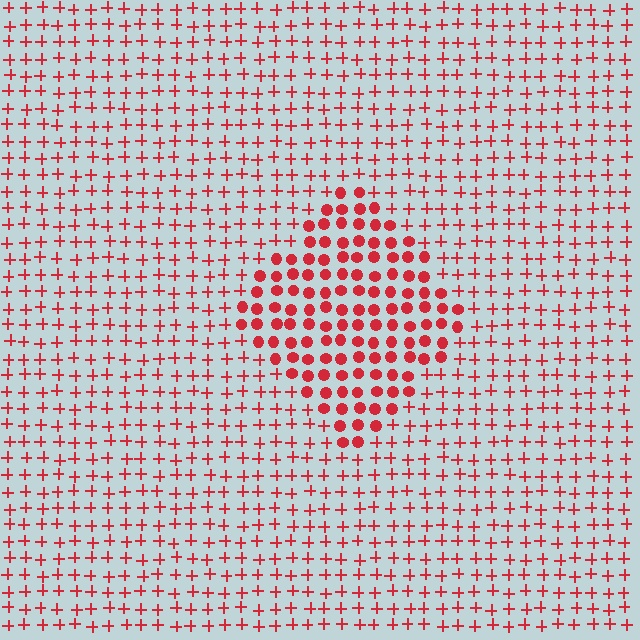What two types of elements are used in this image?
The image uses circles inside the diamond region and plus signs outside it.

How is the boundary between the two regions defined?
The boundary is defined by a change in element shape: circles inside vs. plus signs outside. All elements share the same color and spacing.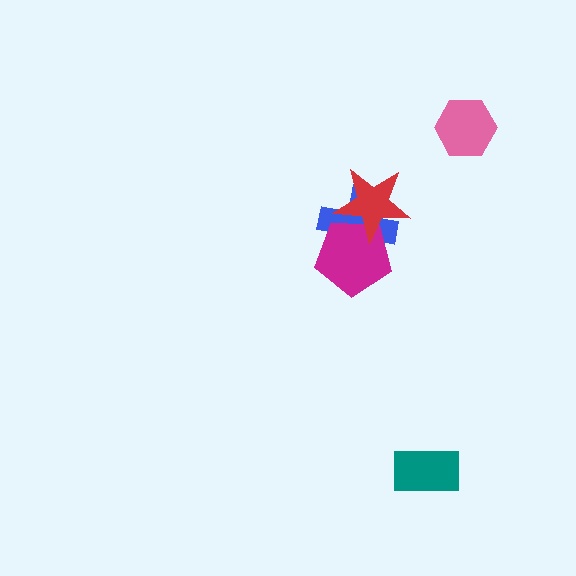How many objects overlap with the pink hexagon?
0 objects overlap with the pink hexagon.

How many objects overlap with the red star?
2 objects overlap with the red star.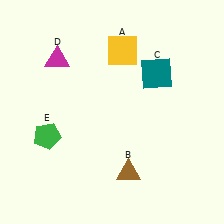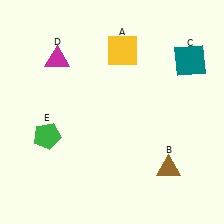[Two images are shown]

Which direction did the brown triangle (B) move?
The brown triangle (B) moved right.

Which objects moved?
The objects that moved are: the brown triangle (B), the teal square (C).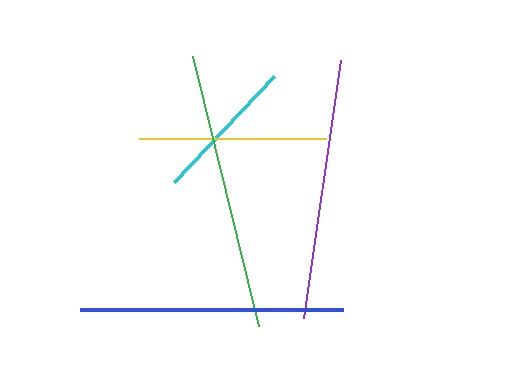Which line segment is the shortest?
The cyan line is the shortest at approximately 145 pixels.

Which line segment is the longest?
The green line is the longest at approximately 278 pixels.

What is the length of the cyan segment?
The cyan segment is approximately 145 pixels long.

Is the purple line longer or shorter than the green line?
The green line is longer than the purple line.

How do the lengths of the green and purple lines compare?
The green and purple lines are approximately the same length.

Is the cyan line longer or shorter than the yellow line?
The yellow line is longer than the cyan line.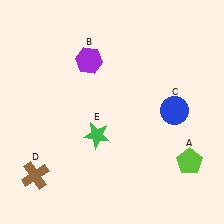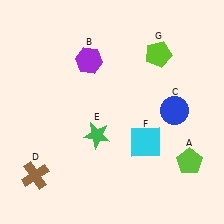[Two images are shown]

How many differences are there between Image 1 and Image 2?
There are 2 differences between the two images.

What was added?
A cyan square (F), a lime pentagon (G) were added in Image 2.